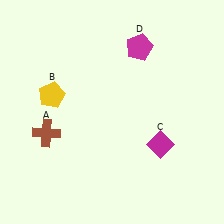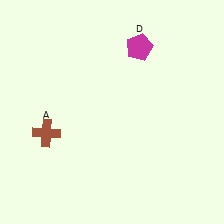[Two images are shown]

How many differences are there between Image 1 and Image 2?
There are 2 differences between the two images.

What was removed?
The magenta diamond (C), the yellow pentagon (B) were removed in Image 2.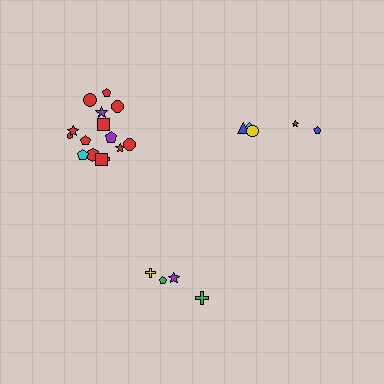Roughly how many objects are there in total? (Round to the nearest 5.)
Roughly 25 objects in total.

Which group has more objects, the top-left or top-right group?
The top-left group.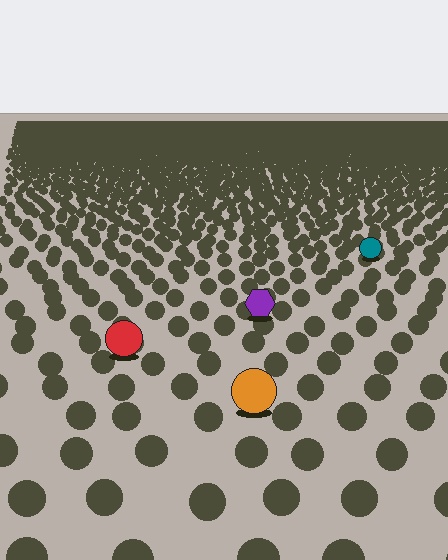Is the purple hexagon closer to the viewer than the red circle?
No. The red circle is closer — you can tell from the texture gradient: the ground texture is coarser near it.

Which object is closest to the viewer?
The orange circle is closest. The texture marks near it are larger and more spread out.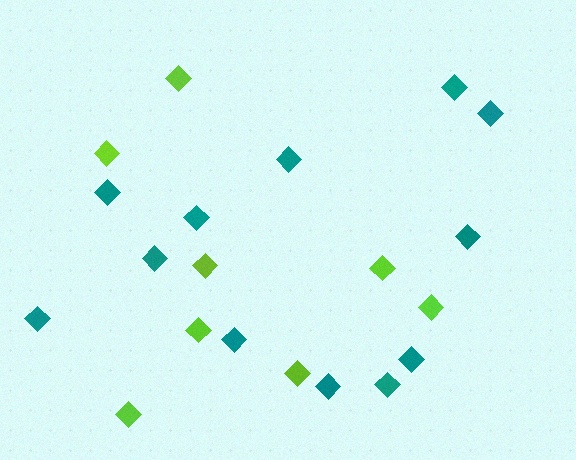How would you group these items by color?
There are 2 groups: one group of lime diamonds (8) and one group of teal diamonds (12).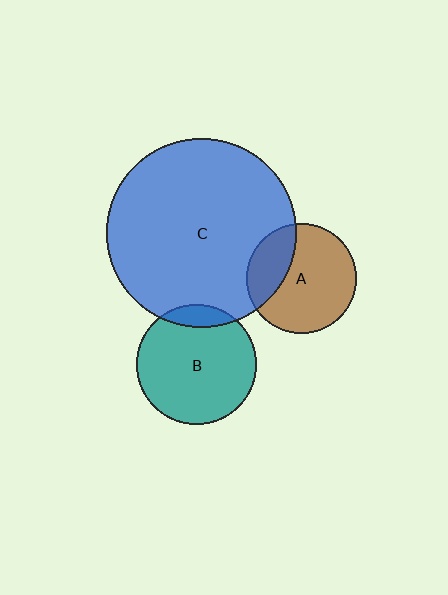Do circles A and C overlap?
Yes.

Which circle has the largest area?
Circle C (blue).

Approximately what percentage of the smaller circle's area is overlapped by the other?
Approximately 30%.